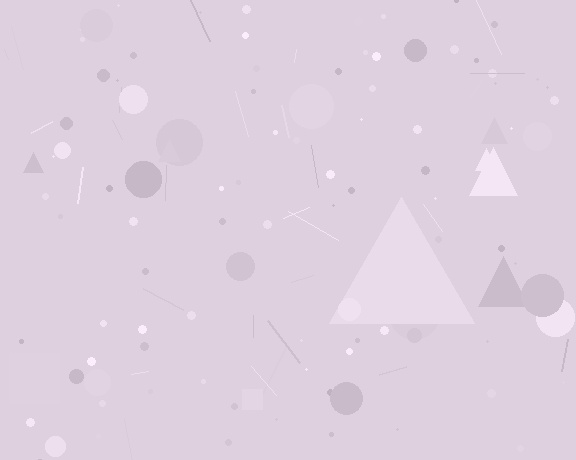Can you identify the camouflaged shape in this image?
The camouflaged shape is a triangle.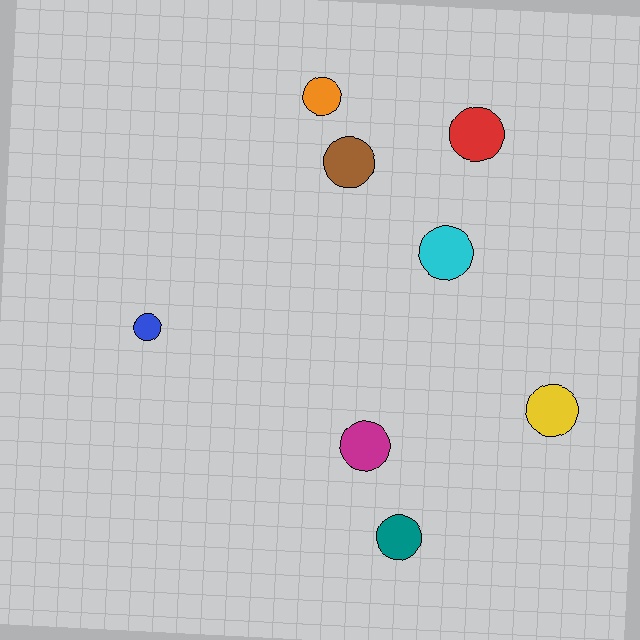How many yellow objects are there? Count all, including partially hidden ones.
There is 1 yellow object.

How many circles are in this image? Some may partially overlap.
There are 8 circles.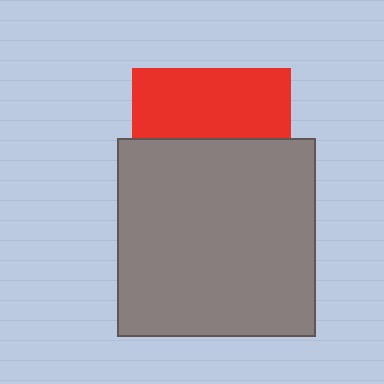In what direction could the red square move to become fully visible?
The red square could move up. That would shift it out from behind the gray square entirely.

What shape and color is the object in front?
The object in front is a gray square.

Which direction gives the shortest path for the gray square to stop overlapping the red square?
Moving down gives the shortest separation.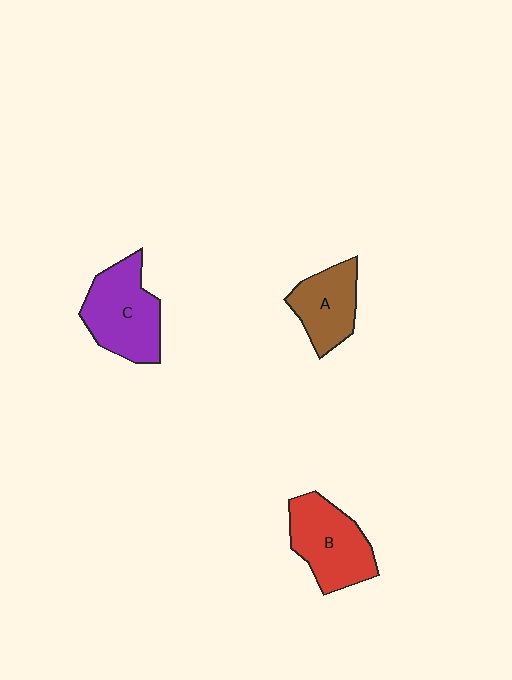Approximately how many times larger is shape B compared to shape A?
Approximately 1.3 times.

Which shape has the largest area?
Shape C (purple).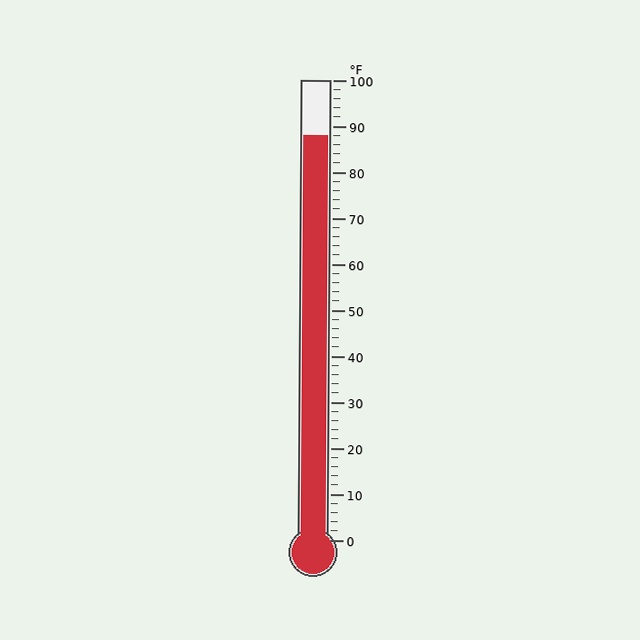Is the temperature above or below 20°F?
The temperature is above 20°F.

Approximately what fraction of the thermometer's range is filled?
The thermometer is filled to approximately 90% of its range.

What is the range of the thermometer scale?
The thermometer scale ranges from 0°F to 100°F.